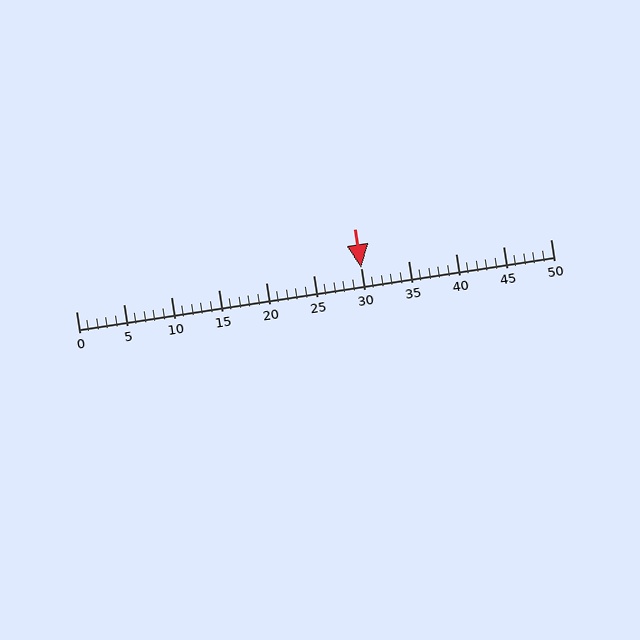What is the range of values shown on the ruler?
The ruler shows values from 0 to 50.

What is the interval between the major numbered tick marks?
The major tick marks are spaced 5 units apart.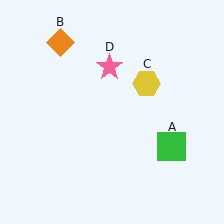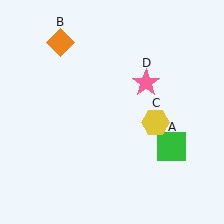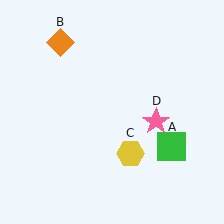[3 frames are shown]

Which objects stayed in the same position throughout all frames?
Green square (object A) and orange diamond (object B) remained stationary.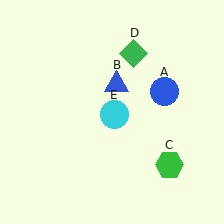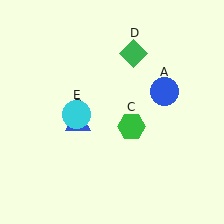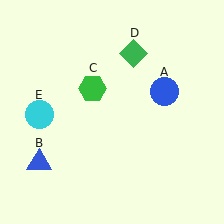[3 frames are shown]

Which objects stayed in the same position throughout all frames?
Blue circle (object A) and green diamond (object D) remained stationary.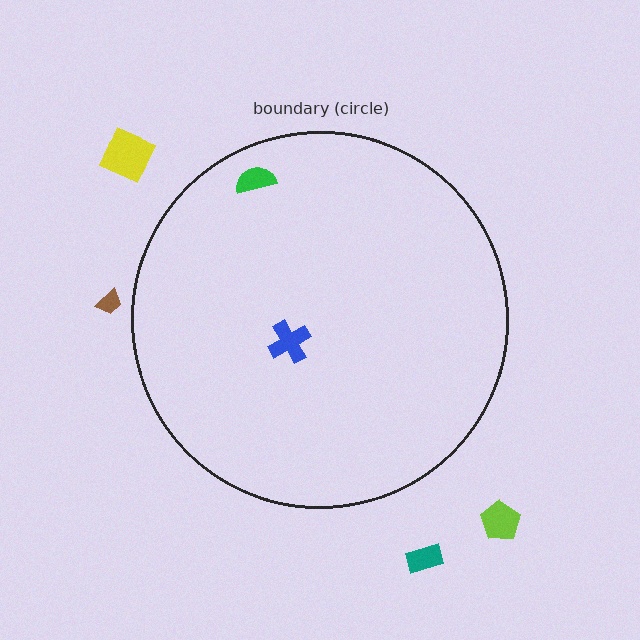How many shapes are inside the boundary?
2 inside, 4 outside.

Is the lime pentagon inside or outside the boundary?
Outside.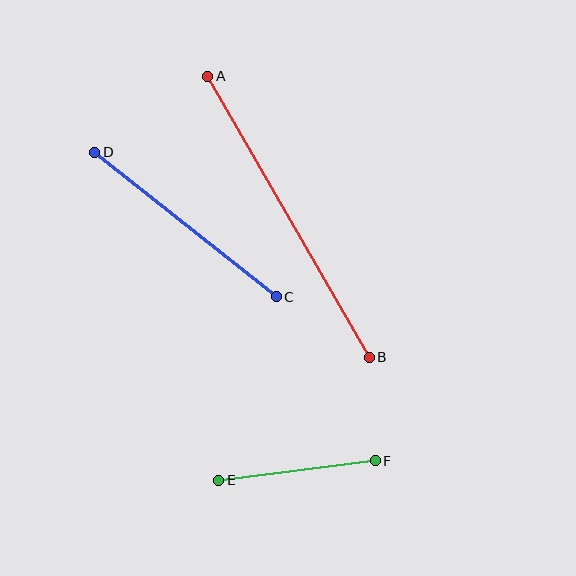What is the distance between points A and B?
The distance is approximately 324 pixels.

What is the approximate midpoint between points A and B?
The midpoint is at approximately (288, 217) pixels.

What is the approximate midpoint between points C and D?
The midpoint is at approximately (185, 225) pixels.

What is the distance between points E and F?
The distance is approximately 158 pixels.